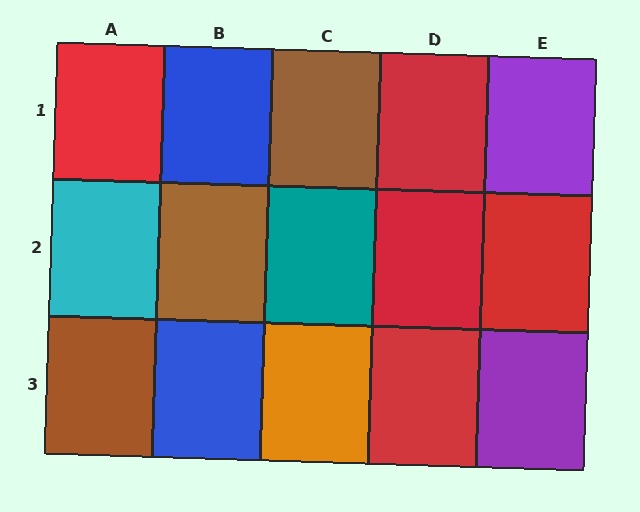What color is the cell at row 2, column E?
Red.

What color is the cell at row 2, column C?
Teal.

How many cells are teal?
1 cell is teal.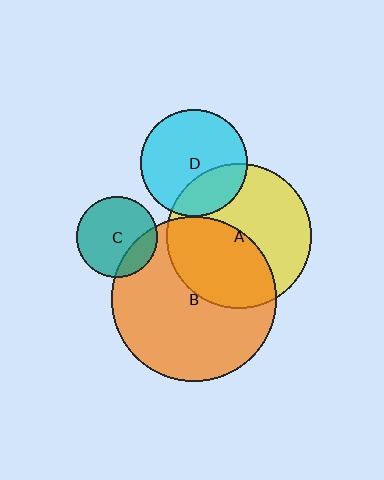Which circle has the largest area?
Circle B (orange).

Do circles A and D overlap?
Yes.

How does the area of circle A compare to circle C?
Approximately 3.2 times.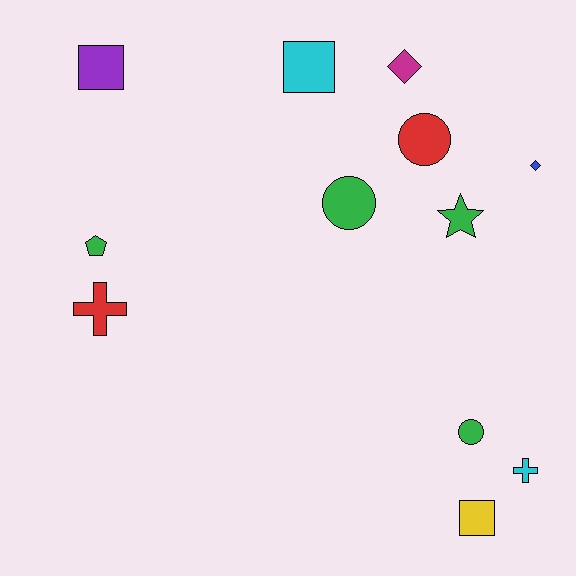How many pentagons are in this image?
There is 1 pentagon.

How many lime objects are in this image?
There are no lime objects.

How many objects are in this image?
There are 12 objects.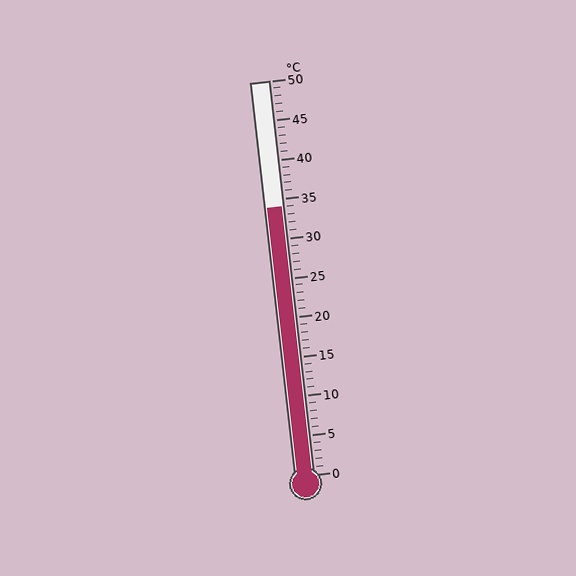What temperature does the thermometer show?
The thermometer shows approximately 34°C.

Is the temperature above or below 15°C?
The temperature is above 15°C.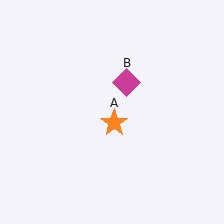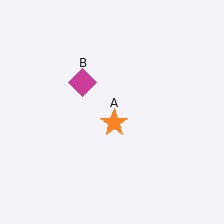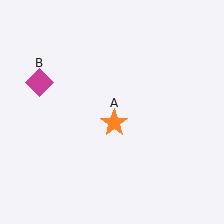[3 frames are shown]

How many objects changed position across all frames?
1 object changed position: magenta diamond (object B).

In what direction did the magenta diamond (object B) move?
The magenta diamond (object B) moved left.